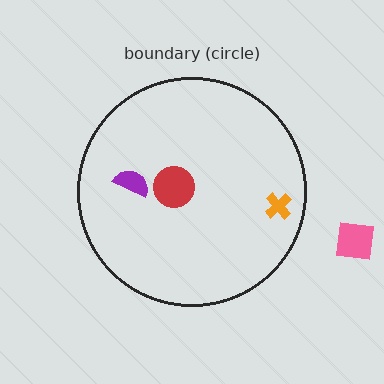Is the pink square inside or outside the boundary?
Outside.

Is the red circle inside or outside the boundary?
Inside.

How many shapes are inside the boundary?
3 inside, 1 outside.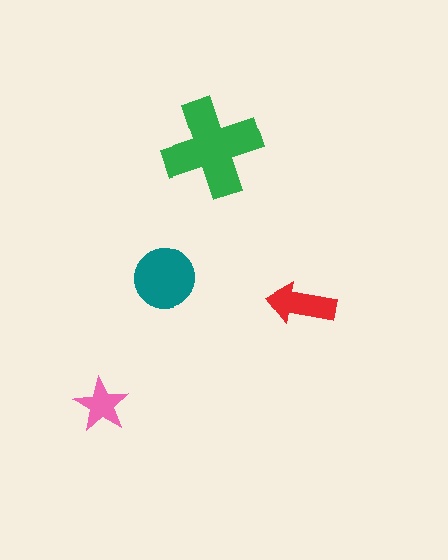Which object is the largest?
The green cross.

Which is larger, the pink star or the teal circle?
The teal circle.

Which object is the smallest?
The pink star.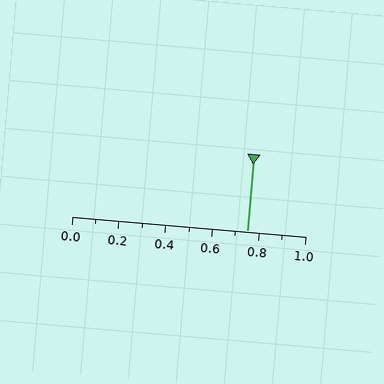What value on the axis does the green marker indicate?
The marker indicates approximately 0.75.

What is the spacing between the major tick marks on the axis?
The major ticks are spaced 0.2 apart.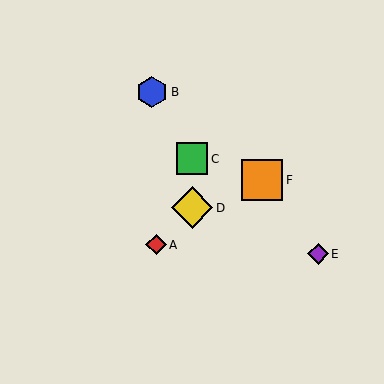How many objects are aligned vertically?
2 objects (C, D) are aligned vertically.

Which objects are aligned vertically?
Objects C, D are aligned vertically.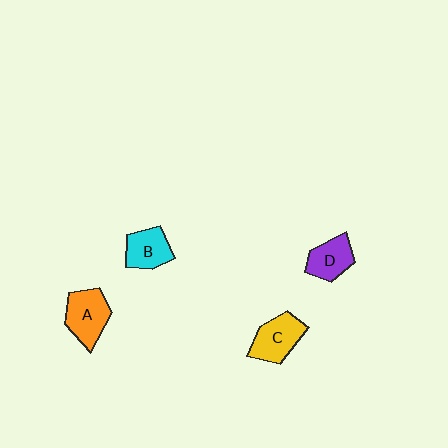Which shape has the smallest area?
Shape D (purple).